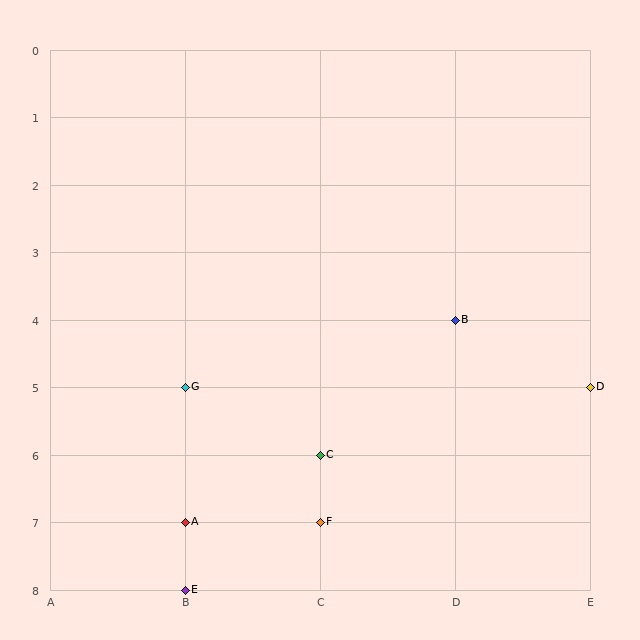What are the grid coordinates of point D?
Point D is at grid coordinates (E, 5).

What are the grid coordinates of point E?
Point E is at grid coordinates (B, 8).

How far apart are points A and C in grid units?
Points A and C are 1 column and 1 row apart (about 1.4 grid units diagonally).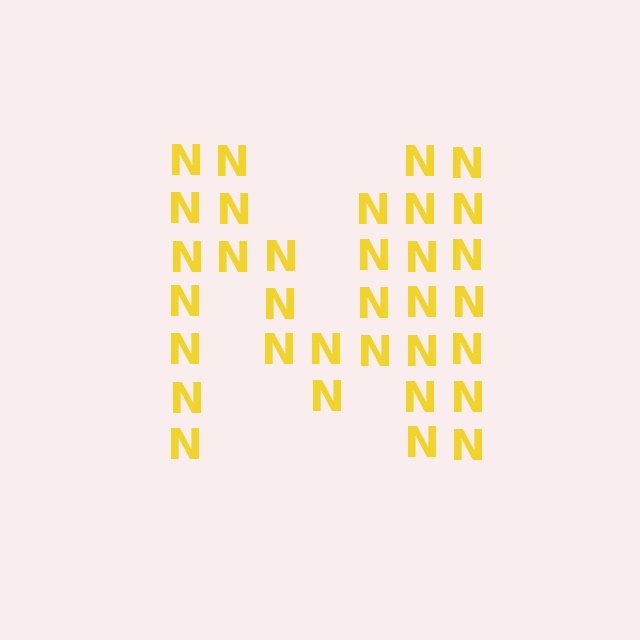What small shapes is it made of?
It is made of small letter N's.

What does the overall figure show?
The overall figure shows the letter M.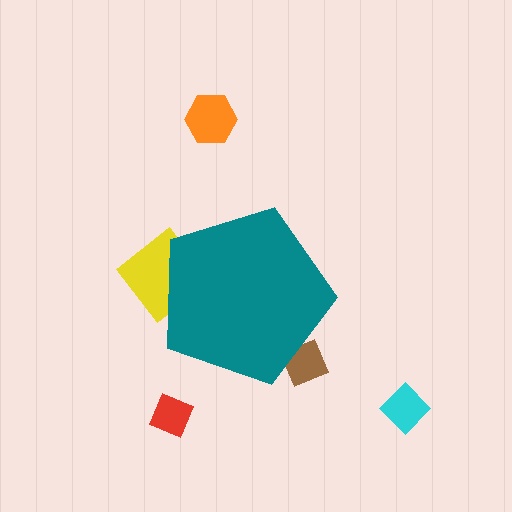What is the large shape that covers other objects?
A teal pentagon.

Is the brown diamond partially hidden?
Yes, the brown diamond is partially hidden behind the teal pentagon.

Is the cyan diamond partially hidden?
No, the cyan diamond is fully visible.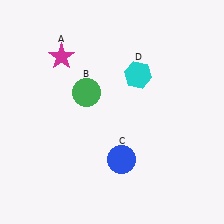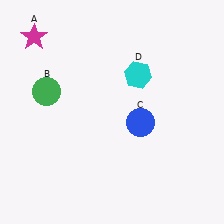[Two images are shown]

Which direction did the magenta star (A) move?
The magenta star (A) moved left.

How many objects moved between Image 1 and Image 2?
3 objects moved between the two images.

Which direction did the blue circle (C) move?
The blue circle (C) moved up.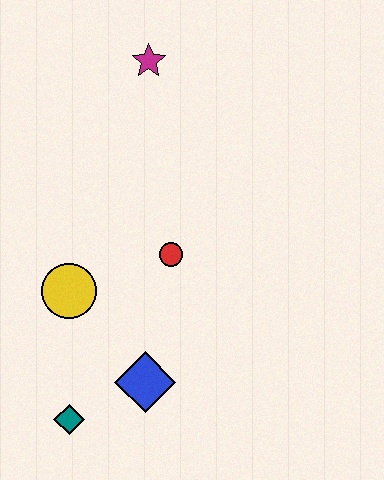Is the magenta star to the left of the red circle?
Yes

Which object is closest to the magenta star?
The red circle is closest to the magenta star.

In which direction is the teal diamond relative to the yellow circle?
The teal diamond is below the yellow circle.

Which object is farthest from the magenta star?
The teal diamond is farthest from the magenta star.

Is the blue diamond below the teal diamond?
No